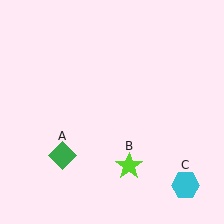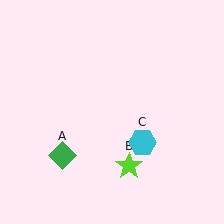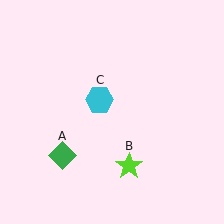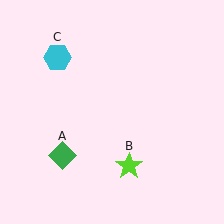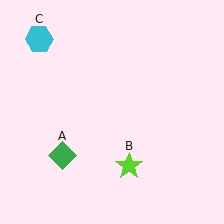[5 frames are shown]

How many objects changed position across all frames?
1 object changed position: cyan hexagon (object C).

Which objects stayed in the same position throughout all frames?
Green diamond (object A) and lime star (object B) remained stationary.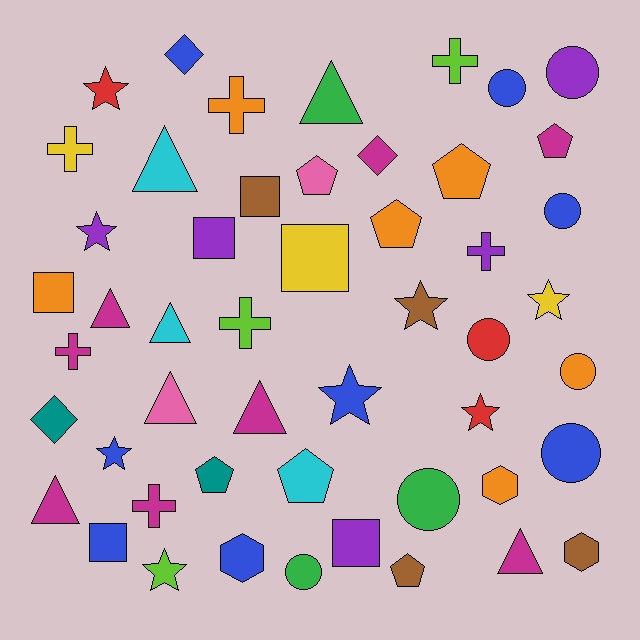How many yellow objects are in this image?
There are 3 yellow objects.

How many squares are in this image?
There are 6 squares.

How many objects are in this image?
There are 50 objects.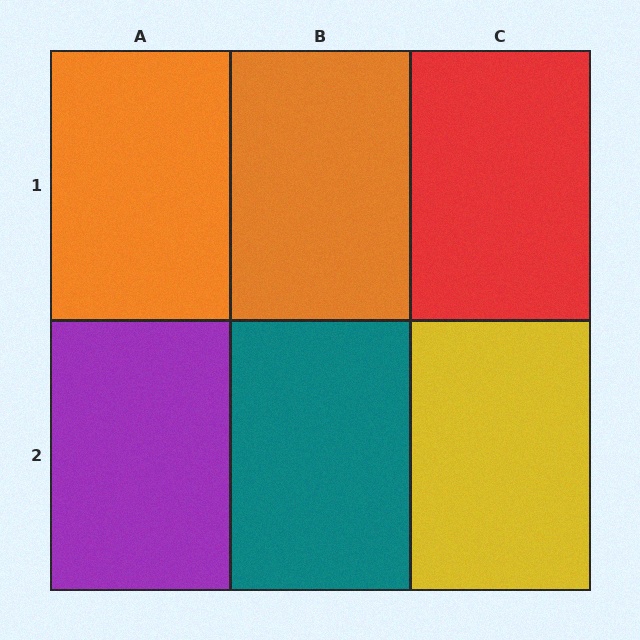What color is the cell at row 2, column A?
Purple.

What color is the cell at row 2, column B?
Teal.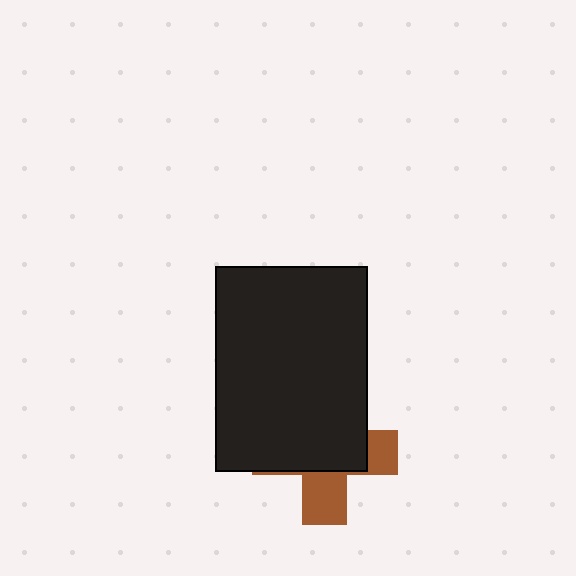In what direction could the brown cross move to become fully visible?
The brown cross could move down. That would shift it out from behind the black rectangle entirely.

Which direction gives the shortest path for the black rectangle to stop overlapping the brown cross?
Moving up gives the shortest separation.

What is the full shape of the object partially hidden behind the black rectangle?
The partially hidden object is a brown cross.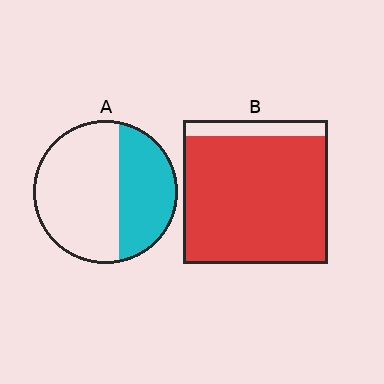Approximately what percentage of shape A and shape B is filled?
A is approximately 40% and B is approximately 90%.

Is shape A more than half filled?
No.